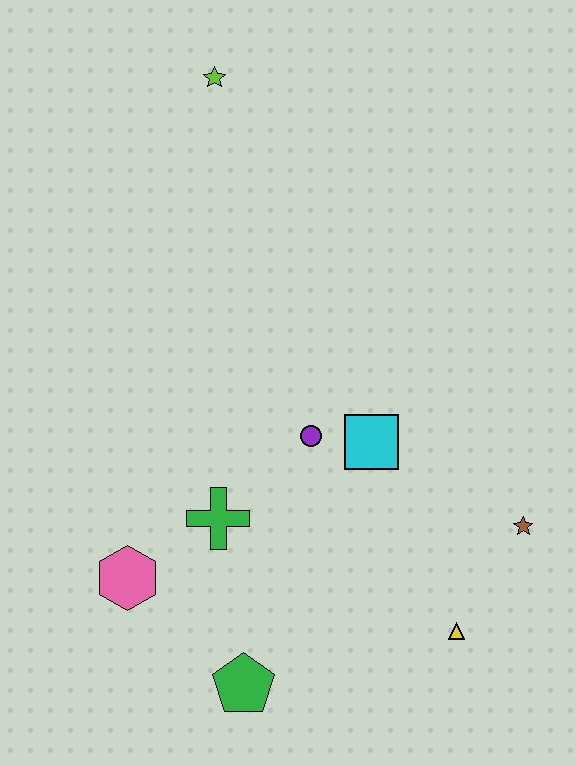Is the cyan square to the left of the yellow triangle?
Yes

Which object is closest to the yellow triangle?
The brown star is closest to the yellow triangle.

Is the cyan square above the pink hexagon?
Yes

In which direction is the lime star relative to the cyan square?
The lime star is above the cyan square.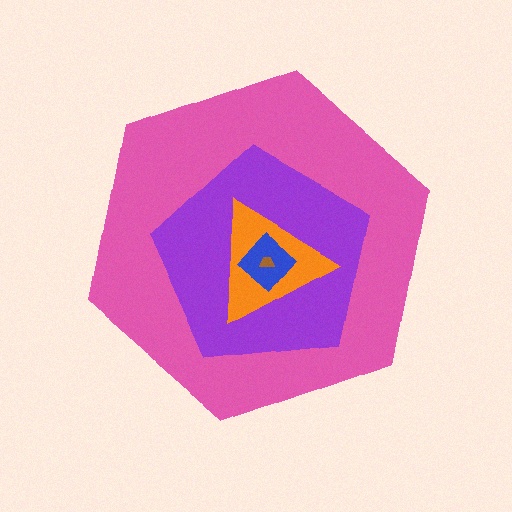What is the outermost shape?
The pink hexagon.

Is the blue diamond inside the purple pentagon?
Yes.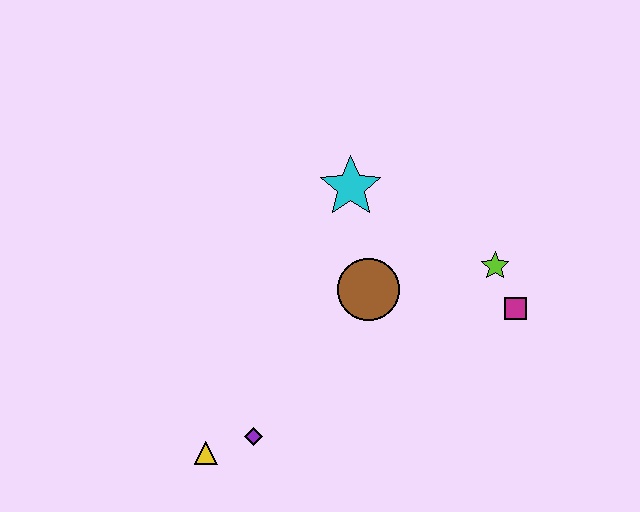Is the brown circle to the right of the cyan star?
Yes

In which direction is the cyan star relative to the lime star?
The cyan star is to the left of the lime star.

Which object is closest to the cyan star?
The brown circle is closest to the cyan star.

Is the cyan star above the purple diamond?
Yes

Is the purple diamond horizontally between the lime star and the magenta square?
No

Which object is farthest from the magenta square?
The yellow triangle is farthest from the magenta square.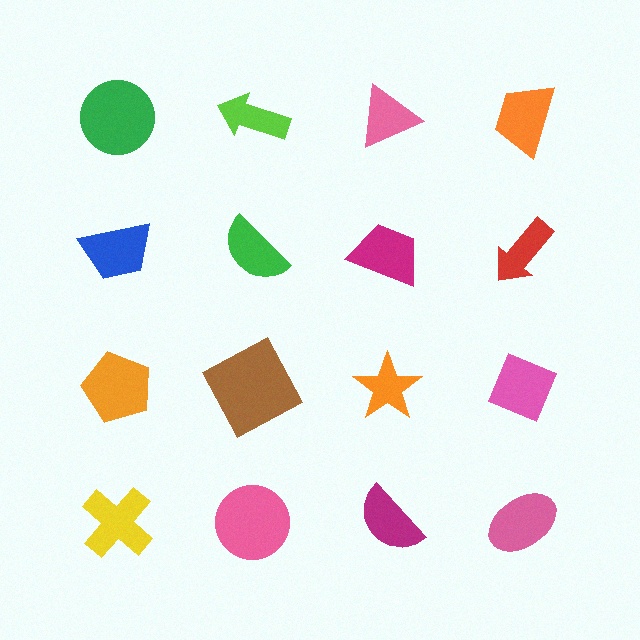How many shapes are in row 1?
4 shapes.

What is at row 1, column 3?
A pink triangle.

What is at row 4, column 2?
A pink circle.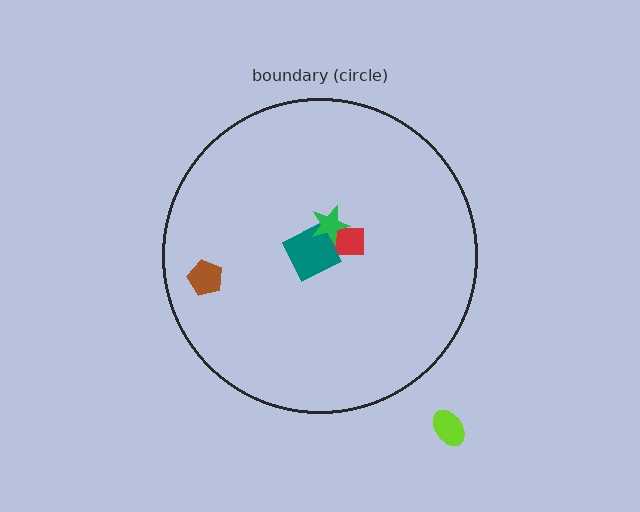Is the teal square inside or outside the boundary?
Inside.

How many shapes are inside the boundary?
4 inside, 1 outside.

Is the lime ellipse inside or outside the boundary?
Outside.